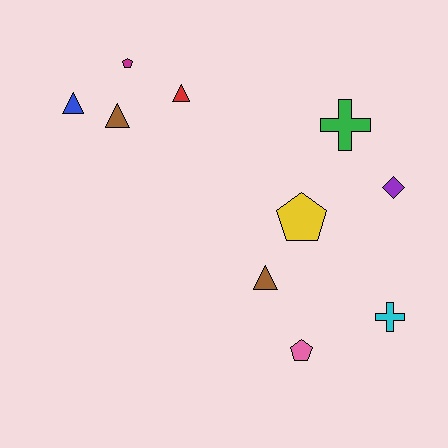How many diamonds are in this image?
There is 1 diamond.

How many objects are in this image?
There are 10 objects.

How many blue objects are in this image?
There is 1 blue object.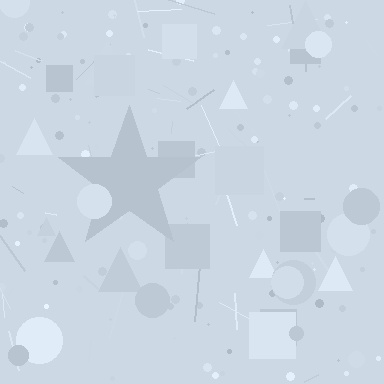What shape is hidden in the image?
A star is hidden in the image.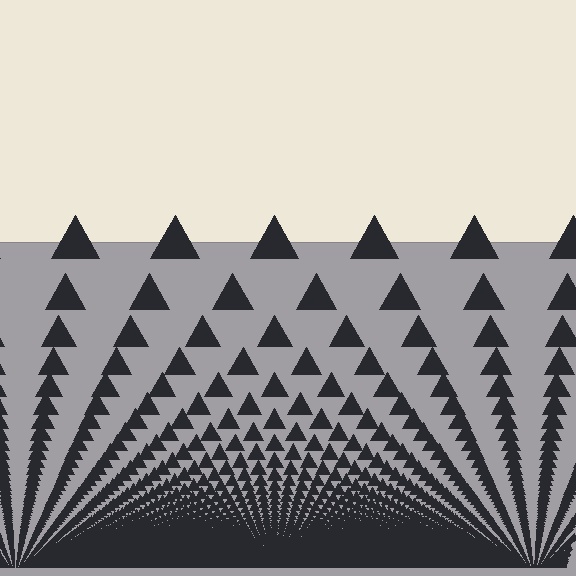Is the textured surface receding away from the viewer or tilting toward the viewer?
The surface appears to tilt toward the viewer. Texture elements get larger and sparser toward the top.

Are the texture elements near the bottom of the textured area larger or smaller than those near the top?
Smaller. The gradient is inverted — elements near the bottom are smaller and denser.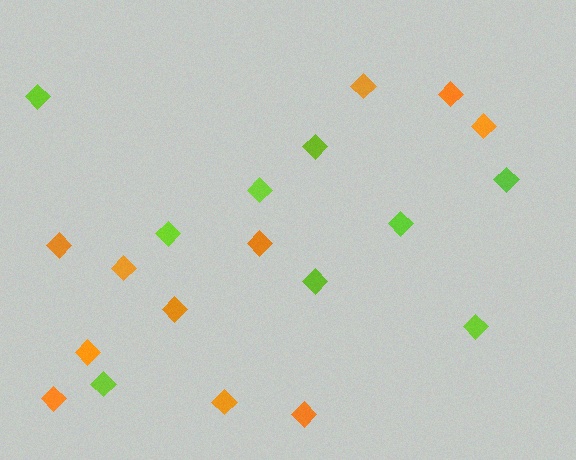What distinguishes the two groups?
There are 2 groups: one group of orange diamonds (11) and one group of lime diamonds (9).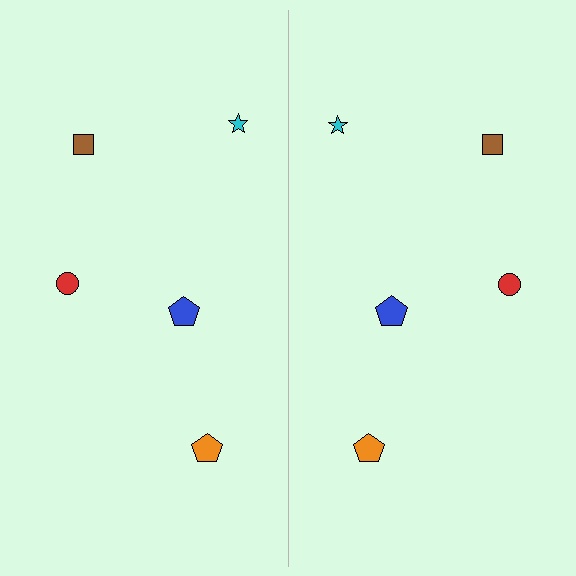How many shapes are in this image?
There are 10 shapes in this image.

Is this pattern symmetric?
Yes, this pattern has bilateral (reflection) symmetry.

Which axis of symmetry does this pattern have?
The pattern has a vertical axis of symmetry running through the center of the image.